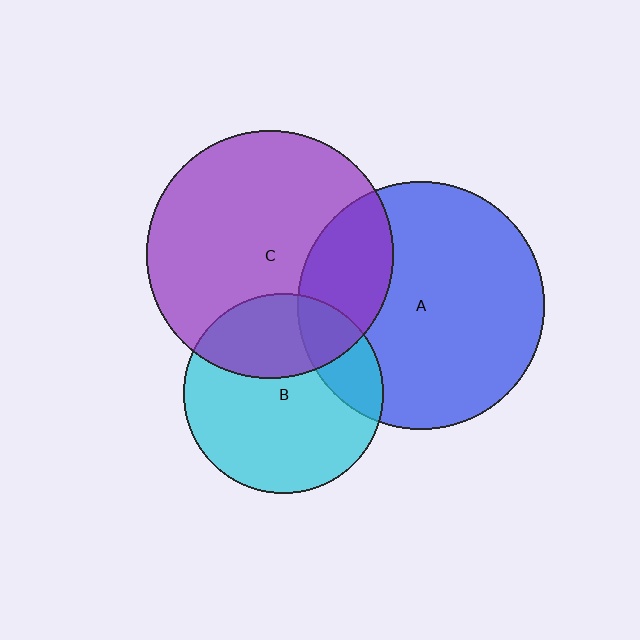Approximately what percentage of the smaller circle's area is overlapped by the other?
Approximately 30%.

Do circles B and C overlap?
Yes.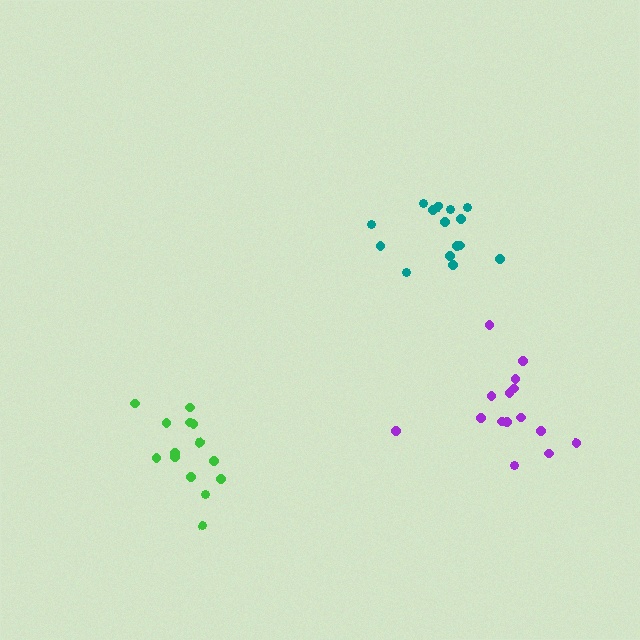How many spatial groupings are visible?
There are 3 spatial groupings.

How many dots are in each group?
Group 1: 15 dots, Group 2: 14 dots, Group 3: 15 dots (44 total).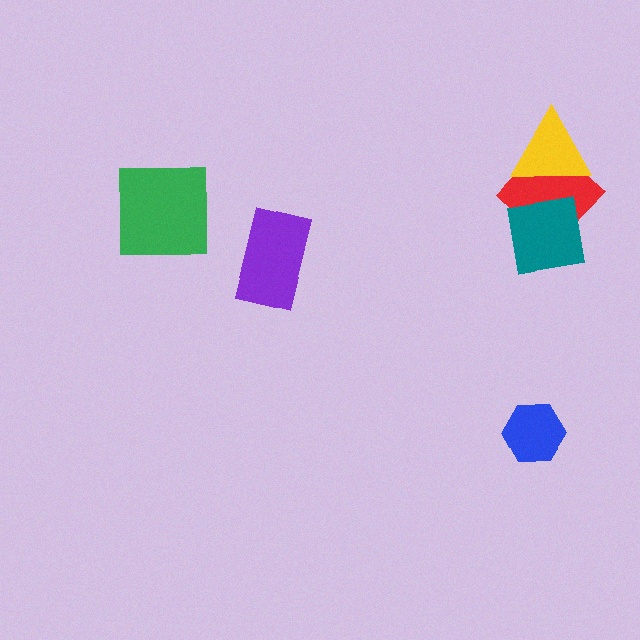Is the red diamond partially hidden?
Yes, it is partially covered by another shape.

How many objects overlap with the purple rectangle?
0 objects overlap with the purple rectangle.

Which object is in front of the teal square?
The yellow triangle is in front of the teal square.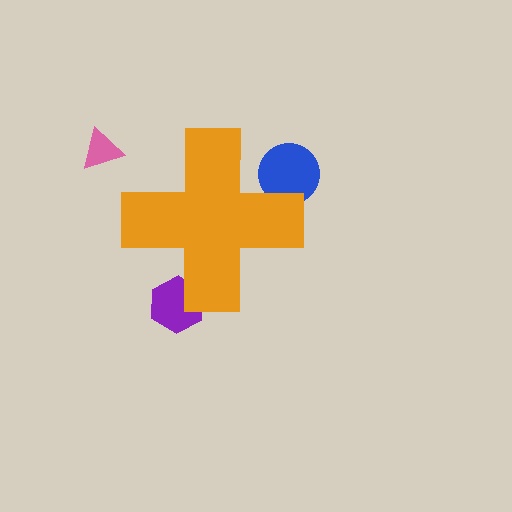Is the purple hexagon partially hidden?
Yes, the purple hexagon is partially hidden behind the orange cross.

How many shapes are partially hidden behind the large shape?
2 shapes are partially hidden.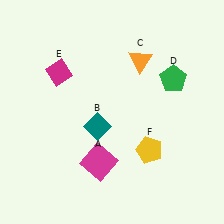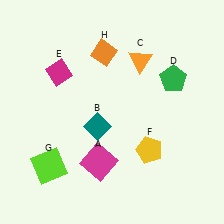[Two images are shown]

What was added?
A lime square (G), an orange diamond (H) were added in Image 2.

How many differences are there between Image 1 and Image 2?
There are 2 differences between the two images.